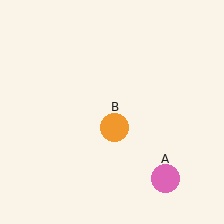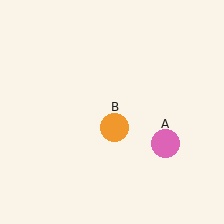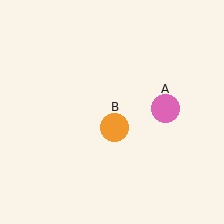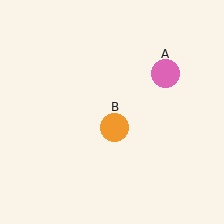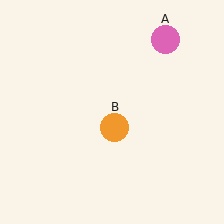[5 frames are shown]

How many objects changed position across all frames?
1 object changed position: pink circle (object A).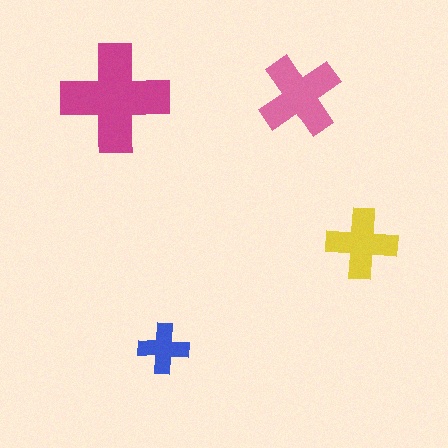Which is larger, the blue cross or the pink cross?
The pink one.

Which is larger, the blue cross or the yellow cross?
The yellow one.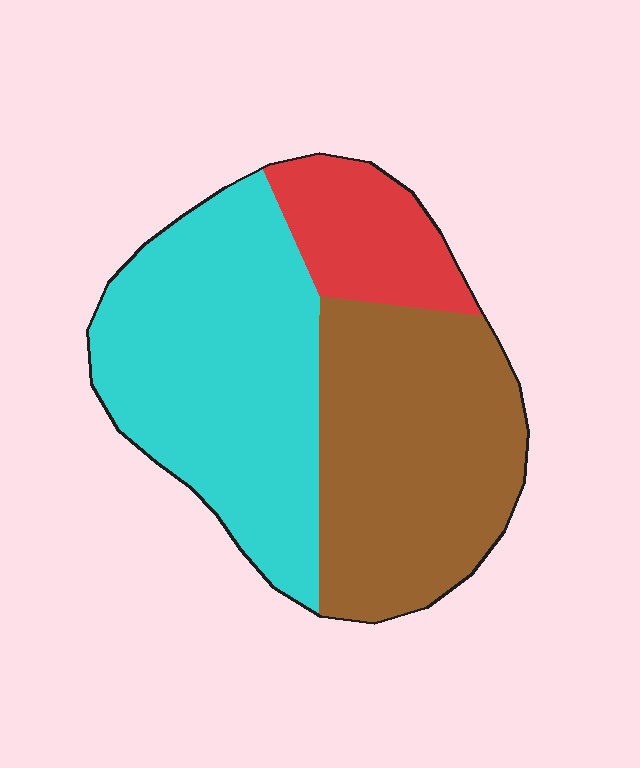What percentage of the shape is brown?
Brown takes up between a quarter and a half of the shape.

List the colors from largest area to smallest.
From largest to smallest: cyan, brown, red.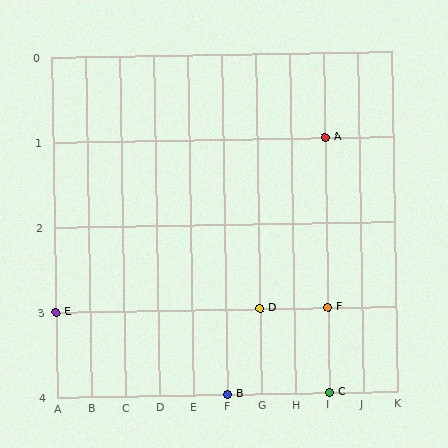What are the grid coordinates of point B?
Point B is at grid coordinates (F, 4).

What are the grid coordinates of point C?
Point C is at grid coordinates (I, 4).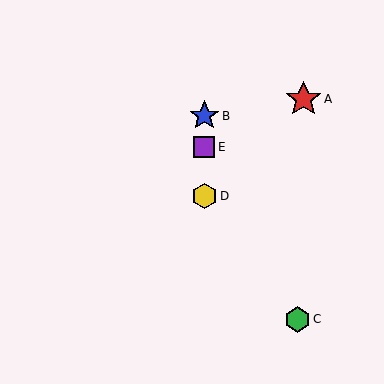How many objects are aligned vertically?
3 objects (B, D, E) are aligned vertically.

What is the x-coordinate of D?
Object D is at x≈204.